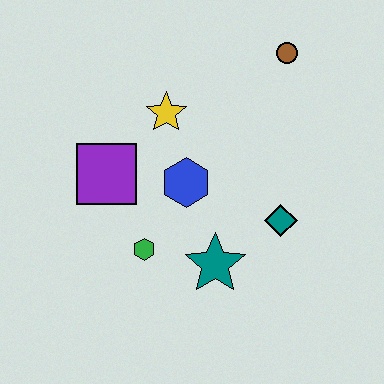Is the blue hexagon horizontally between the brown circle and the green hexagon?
Yes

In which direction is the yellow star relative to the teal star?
The yellow star is above the teal star.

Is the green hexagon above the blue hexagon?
No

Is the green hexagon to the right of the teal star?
No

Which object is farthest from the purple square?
The brown circle is farthest from the purple square.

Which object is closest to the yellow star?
The blue hexagon is closest to the yellow star.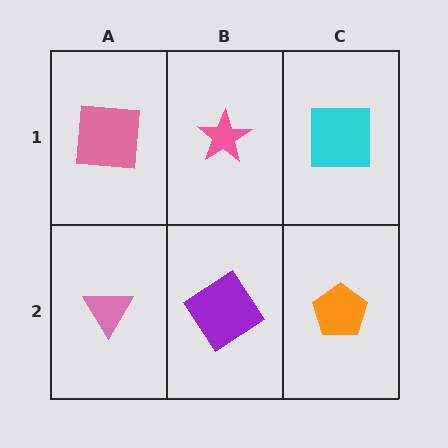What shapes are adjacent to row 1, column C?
An orange pentagon (row 2, column C), a pink star (row 1, column B).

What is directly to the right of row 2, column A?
A purple diamond.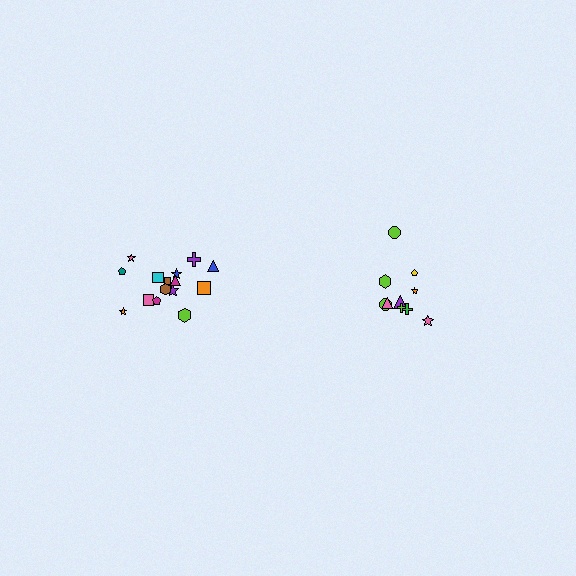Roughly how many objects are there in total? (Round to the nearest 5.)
Roughly 25 objects in total.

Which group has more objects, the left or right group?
The left group.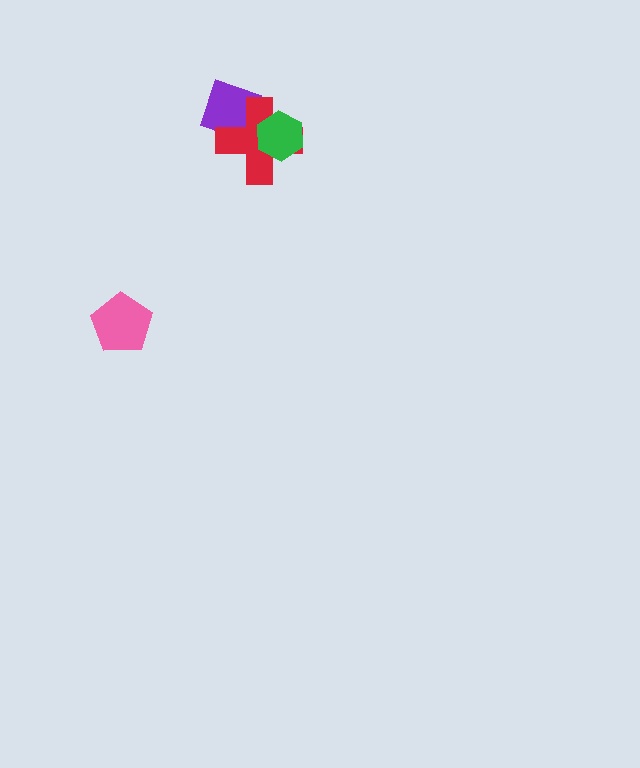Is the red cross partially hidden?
Yes, it is partially covered by another shape.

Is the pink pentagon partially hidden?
No, no other shape covers it.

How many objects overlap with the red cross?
2 objects overlap with the red cross.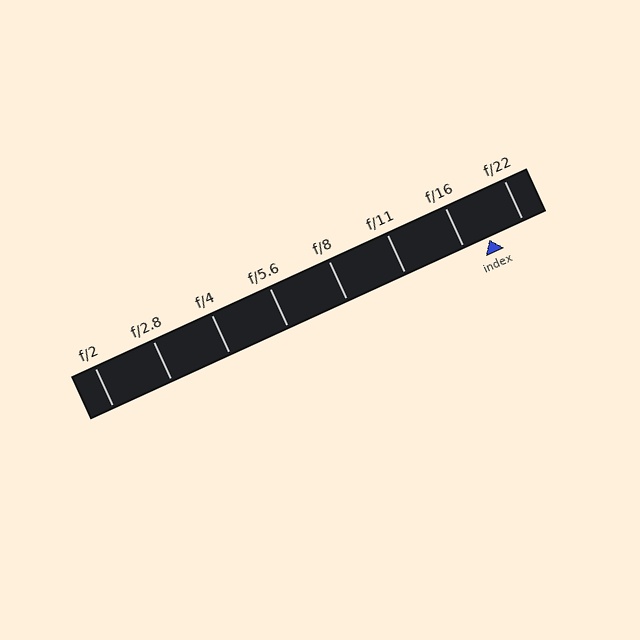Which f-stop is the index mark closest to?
The index mark is closest to f/16.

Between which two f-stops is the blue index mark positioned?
The index mark is between f/16 and f/22.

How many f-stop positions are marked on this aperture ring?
There are 8 f-stop positions marked.